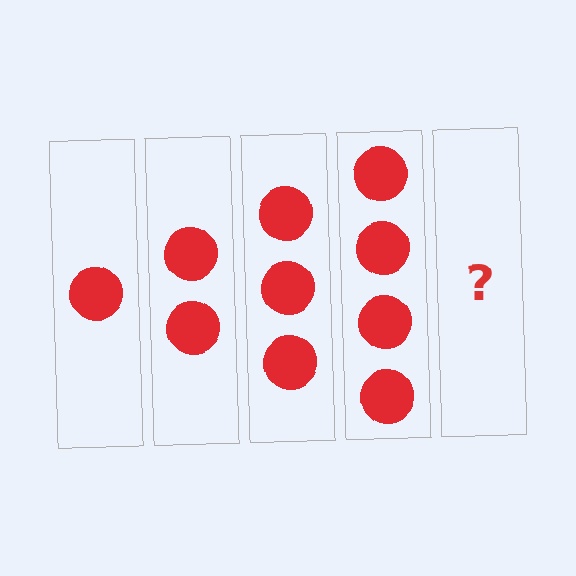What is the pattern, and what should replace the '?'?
The pattern is that each step adds one more circle. The '?' should be 5 circles.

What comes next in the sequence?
The next element should be 5 circles.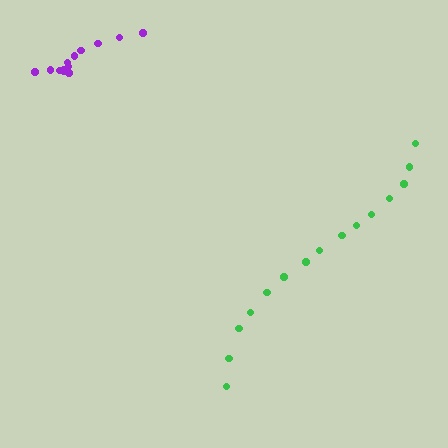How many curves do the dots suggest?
There are 2 distinct paths.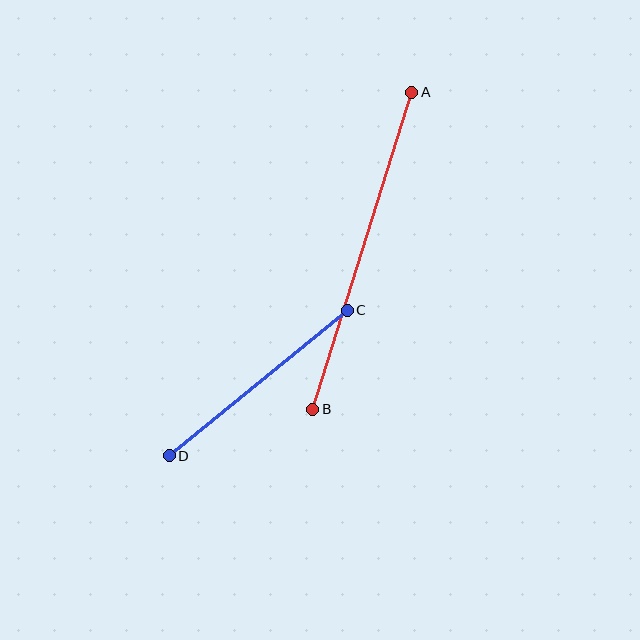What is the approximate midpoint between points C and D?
The midpoint is at approximately (258, 383) pixels.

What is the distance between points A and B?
The distance is approximately 332 pixels.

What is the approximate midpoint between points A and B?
The midpoint is at approximately (362, 251) pixels.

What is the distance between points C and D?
The distance is approximately 230 pixels.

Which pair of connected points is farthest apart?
Points A and B are farthest apart.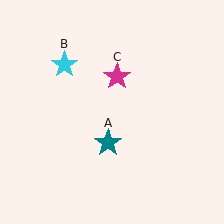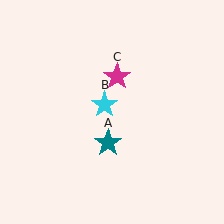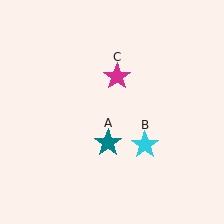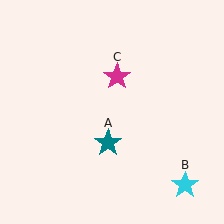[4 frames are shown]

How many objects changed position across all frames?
1 object changed position: cyan star (object B).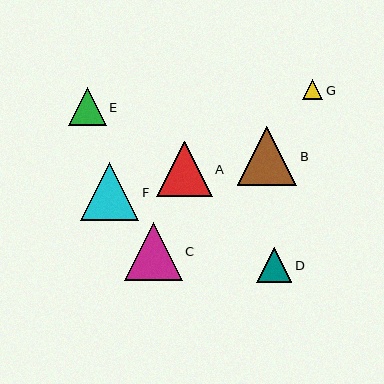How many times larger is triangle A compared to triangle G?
Triangle A is approximately 2.8 times the size of triangle G.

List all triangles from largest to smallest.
From largest to smallest: B, C, F, A, E, D, G.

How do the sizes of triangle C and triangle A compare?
Triangle C and triangle A are approximately the same size.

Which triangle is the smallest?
Triangle G is the smallest with a size of approximately 20 pixels.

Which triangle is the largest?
Triangle B is the largest with a size of approximately 59 pixels.